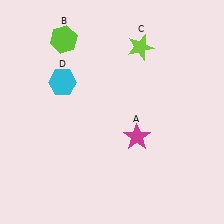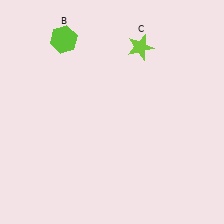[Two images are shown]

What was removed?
The magenta star (A), the cyan hexagon (D) were removed in Image 2.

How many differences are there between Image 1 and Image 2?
There are 2 differences between the two images.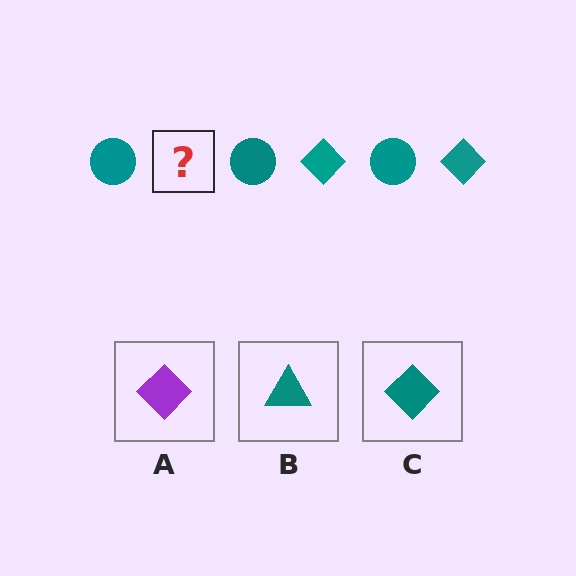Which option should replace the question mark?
Option C.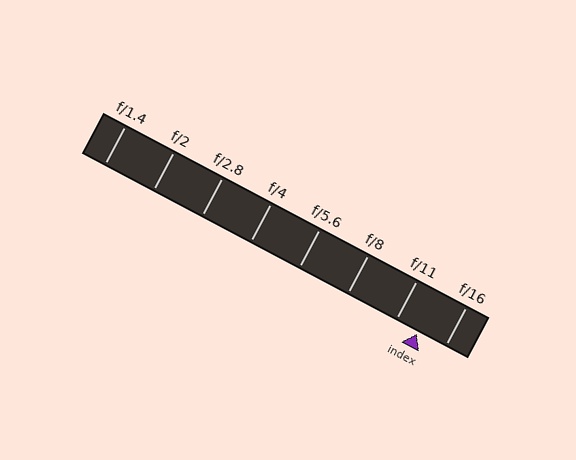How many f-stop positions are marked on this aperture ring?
There are 8 f-stop positions marked.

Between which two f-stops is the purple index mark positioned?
The index mark is between f/11 and f/16.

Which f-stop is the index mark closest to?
The index mark is closest to f/11.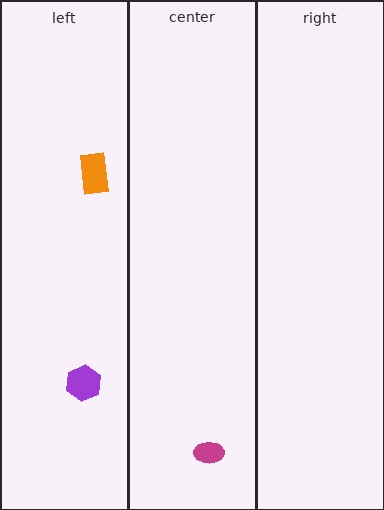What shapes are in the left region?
The purple hexagon, the orange rectangle.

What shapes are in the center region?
The magenta ellipse.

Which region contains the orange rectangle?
The left region.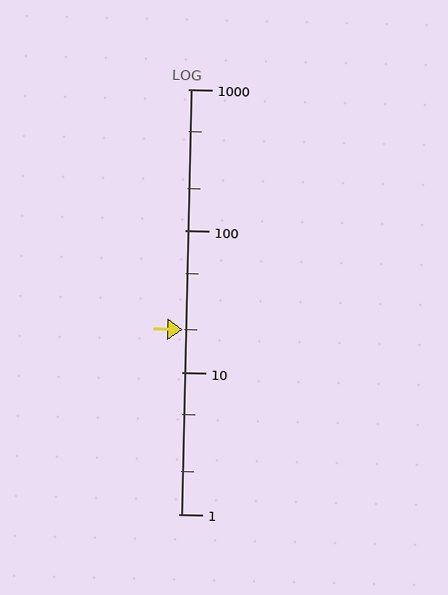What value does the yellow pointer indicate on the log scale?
The pointer indicates approximately 20.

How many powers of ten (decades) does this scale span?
The scale spans 3 decades, from 1 to 1000.